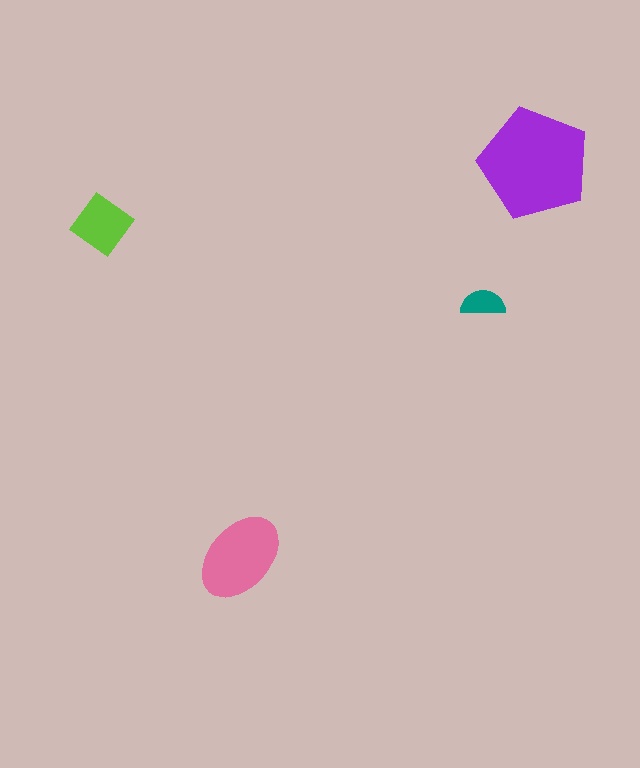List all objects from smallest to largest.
The teal semicircle, the lime diamond, the pink ellipse, the purple pentagon.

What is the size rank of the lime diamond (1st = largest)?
3rd.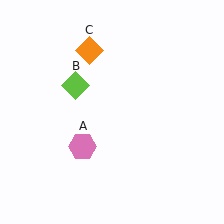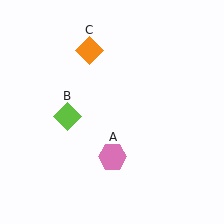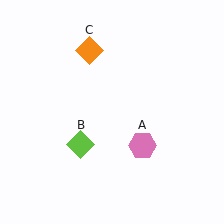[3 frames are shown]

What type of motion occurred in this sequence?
The pink hexagon (object A), lime diamond (object B) rotated counterclockwise around the center of the scene.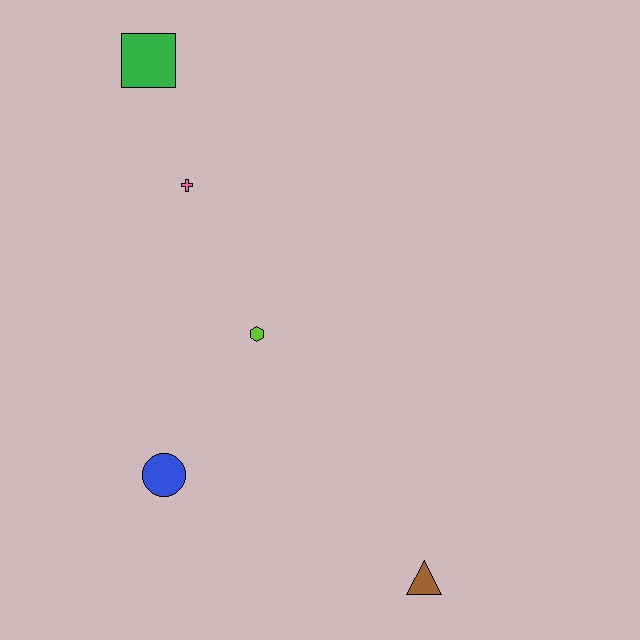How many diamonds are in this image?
There are no diamonds.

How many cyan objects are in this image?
There are no cyan objects.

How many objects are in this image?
There are 5 objects.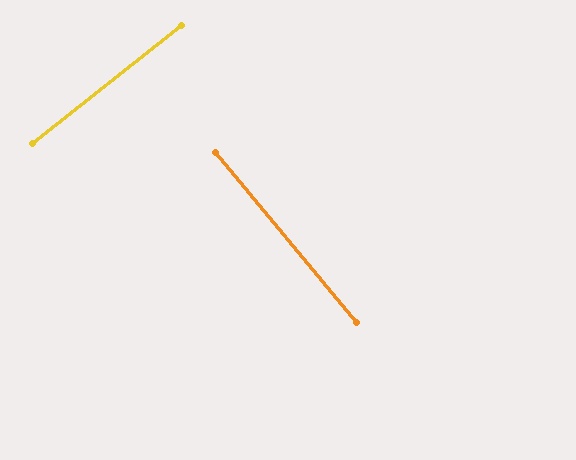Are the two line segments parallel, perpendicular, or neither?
Perpendicular — they meet at approximately 89°.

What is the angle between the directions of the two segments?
Approximately 89 degrees.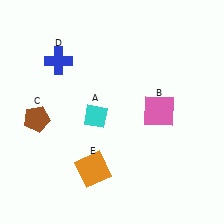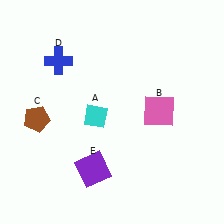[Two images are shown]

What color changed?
The square (E) changed from orange in Image 1 to purple in Image 2.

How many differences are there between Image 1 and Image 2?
There is 1 difference between the two images.